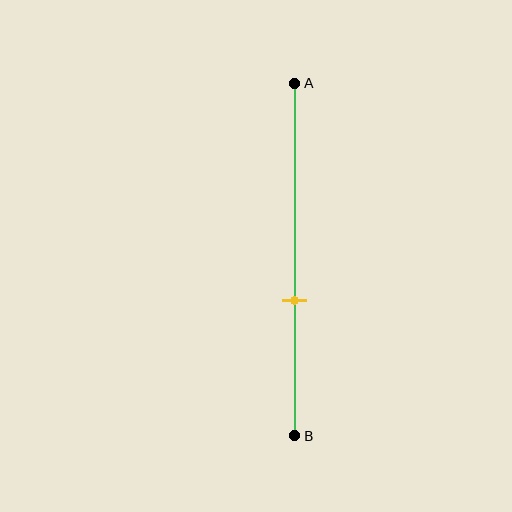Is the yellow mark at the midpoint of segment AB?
No, the mark is at about 60% from A, not at the 50% midpoint.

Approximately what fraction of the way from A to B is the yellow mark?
The yellow mark is approximately 60% of the way from A to B.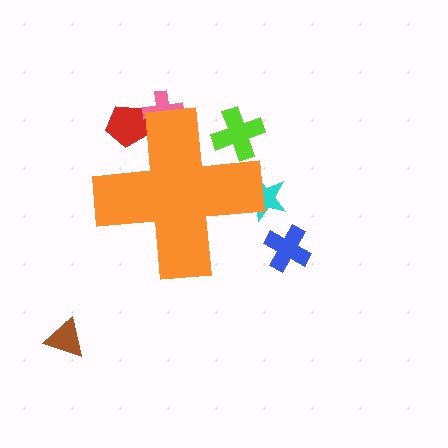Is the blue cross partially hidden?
No, the blue cross is fully visible.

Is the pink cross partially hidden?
Yes, the pink cross is partially hidden behind the orange cross.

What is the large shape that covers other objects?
An orange cross.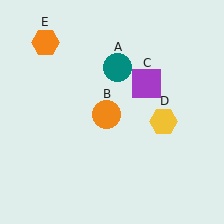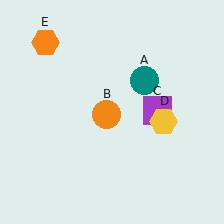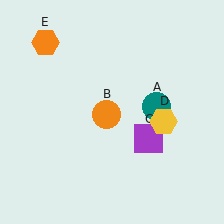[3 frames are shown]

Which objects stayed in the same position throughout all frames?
Orange circle (object B) and yellow hexagon (object D) and orange hexagon (object E) remained stationary.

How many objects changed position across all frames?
2 objects changed position: teal circle (object A), purple square (object C).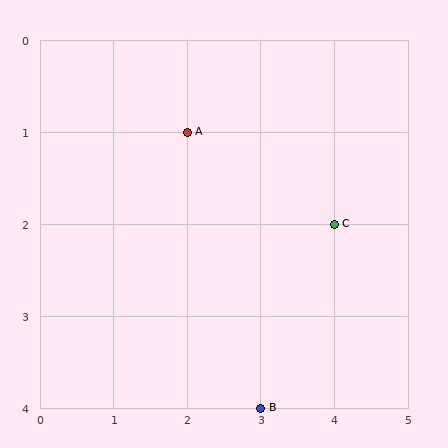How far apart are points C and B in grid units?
Points C and B are 1 column and 2 rows apart (about 2.2 grid units diagonally).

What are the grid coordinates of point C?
Point C is at grid coordinates (4, 2).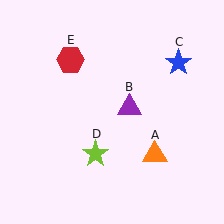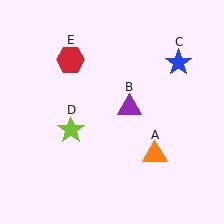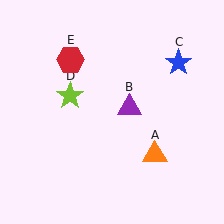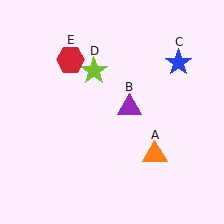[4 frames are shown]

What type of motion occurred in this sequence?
The lime star (object D) rotated clockwise around the center of the scene.